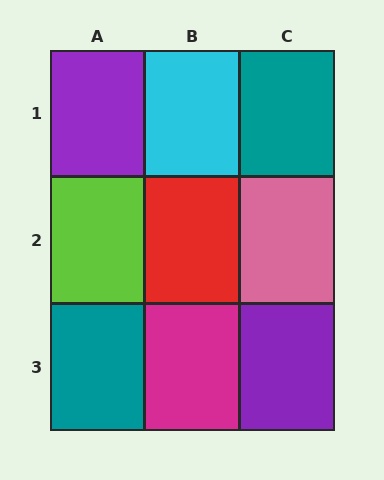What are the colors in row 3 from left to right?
Teal, magenta, purple.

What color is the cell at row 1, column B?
Cyan.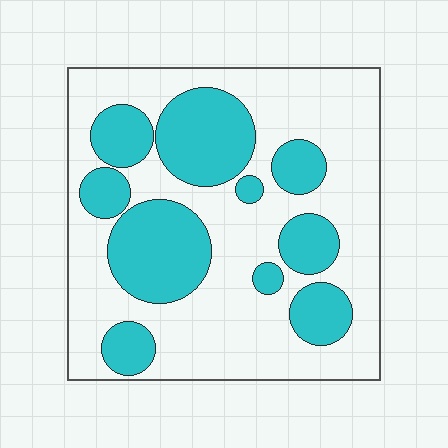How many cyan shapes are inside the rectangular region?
10.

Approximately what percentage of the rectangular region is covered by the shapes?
Approximately 35%.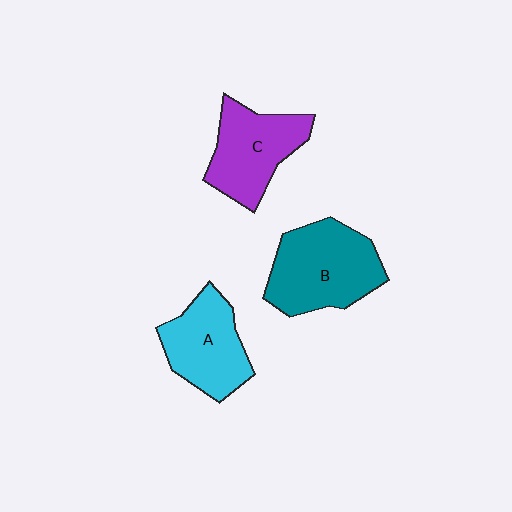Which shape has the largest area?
Shape B (teal).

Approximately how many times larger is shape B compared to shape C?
Approximately 1.2 times.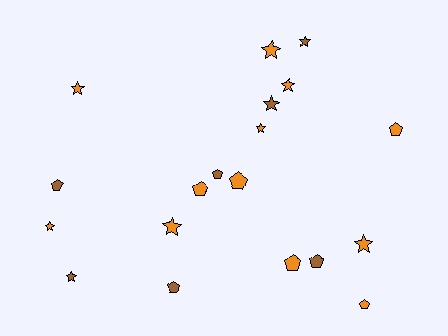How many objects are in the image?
There are 19 objects.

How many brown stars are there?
There are 3 brown stars.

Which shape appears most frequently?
Star, with 10 objects.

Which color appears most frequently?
Orange, with 12 objects.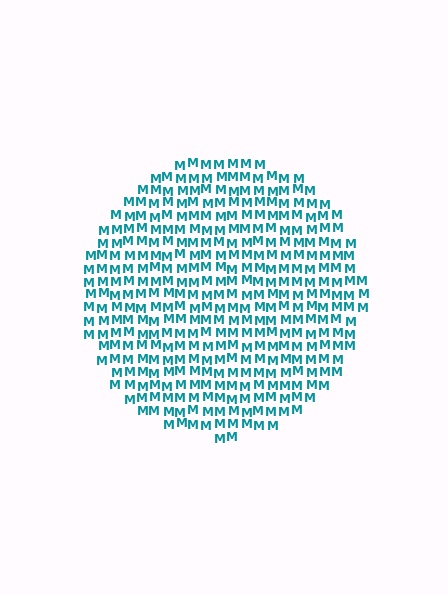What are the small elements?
The small elements are letter M's.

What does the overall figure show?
The overall figure shows a circle.